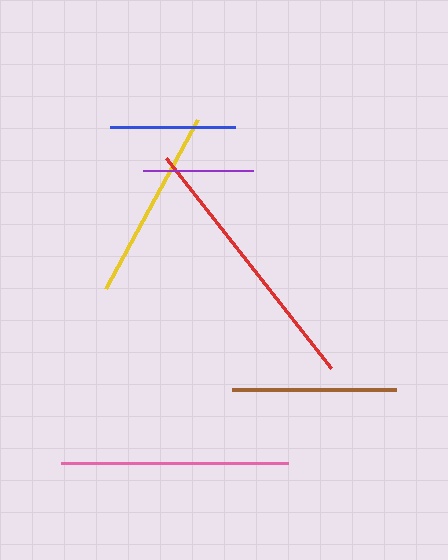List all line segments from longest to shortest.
From longest to shortest: red, pink, yellow, brown, blue, purple.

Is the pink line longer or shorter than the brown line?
The pink line is longer than the brown line.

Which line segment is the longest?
The red line is the longest at approximately 267 pixels.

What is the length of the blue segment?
The blue segment is approximately 125 pixels long.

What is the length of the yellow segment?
The yellow segment is approximately 192 pixels long.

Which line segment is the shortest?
The purple line is the shortest at approximately 110 pixels.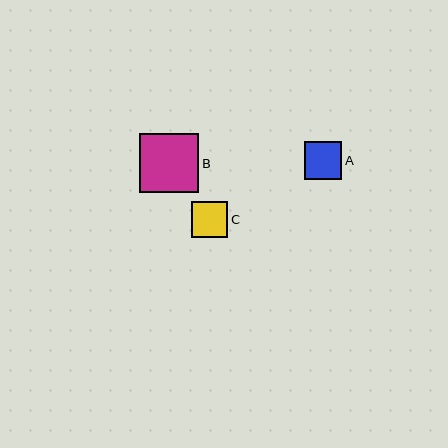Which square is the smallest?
Square C is the smallest with a size of approximately 36 pixels.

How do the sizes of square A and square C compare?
Square A and square C are approximately the same size.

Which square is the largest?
Square B is the largest with a size of approximately 59 pixels.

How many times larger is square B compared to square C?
Square B is approximately 1.6 times the size of square C.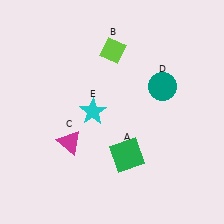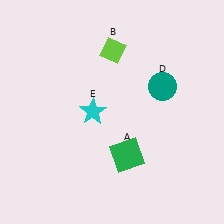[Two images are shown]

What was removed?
The magenta triangle (C) was removed in Image 2.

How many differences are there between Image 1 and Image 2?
There is 1 difference between the two images.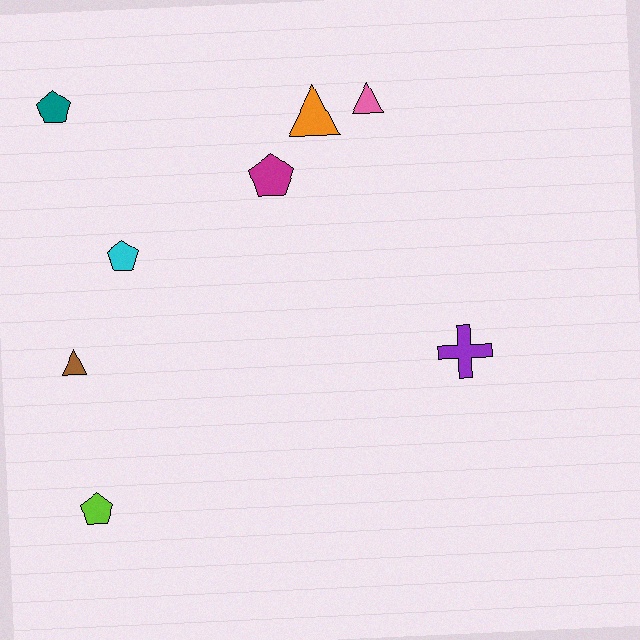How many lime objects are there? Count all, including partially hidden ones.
There is 1 lime object.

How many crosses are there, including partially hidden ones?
There is 1 cross.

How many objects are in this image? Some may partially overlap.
There are 8 objects.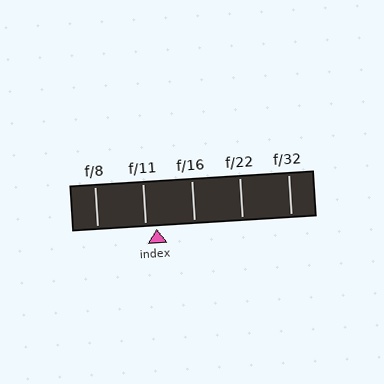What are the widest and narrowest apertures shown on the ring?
The widest aperture shown is f/8 and the narrowest is f/32.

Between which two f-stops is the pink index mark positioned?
The index mark is between f/11 and f/16.